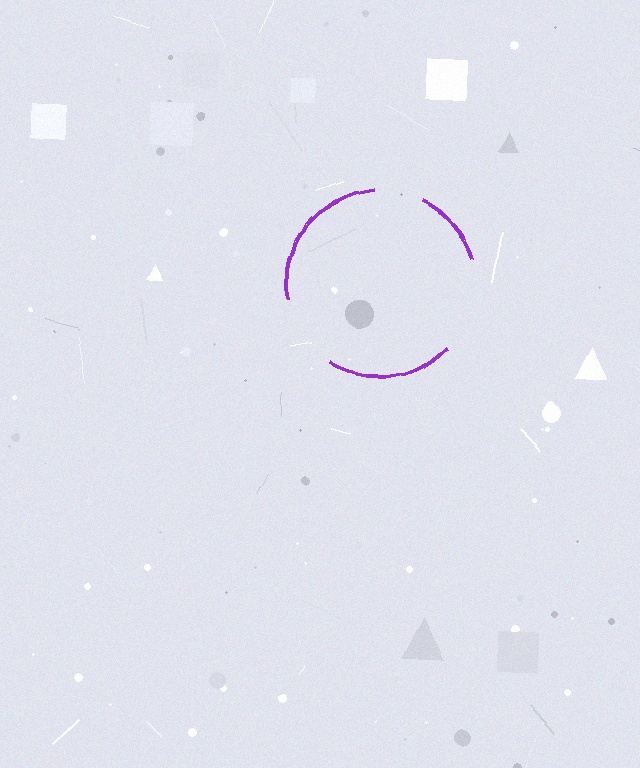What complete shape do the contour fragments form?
The contour fragments form a circle.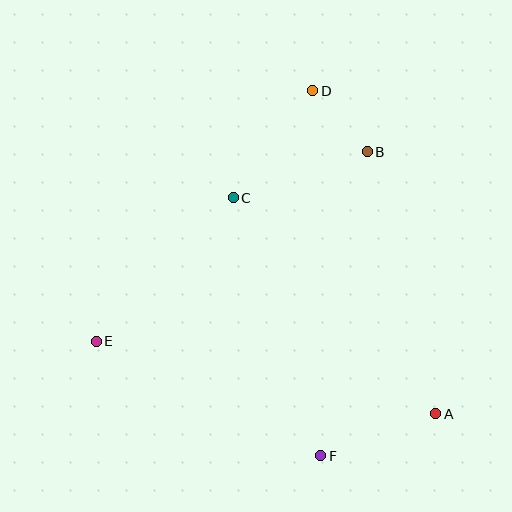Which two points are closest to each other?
Points B and D are closest to each other.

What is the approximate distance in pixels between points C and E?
The distance between C and E is approximately 198 pixels.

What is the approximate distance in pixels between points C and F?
The distance between C and F is approximately 273 pixels.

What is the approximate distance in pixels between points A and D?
The distance between A and D is approximately 346 pixels.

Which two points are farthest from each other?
Points D and F are farthest from each other.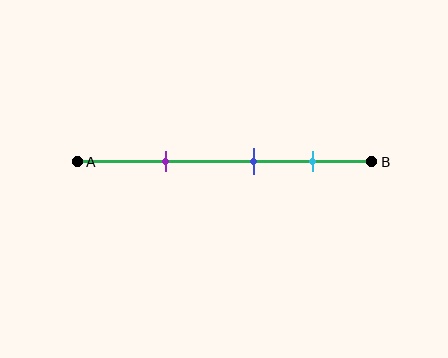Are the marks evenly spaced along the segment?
Yes, the marks are approximately evenly spaced.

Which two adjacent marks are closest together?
The blue and cyan marks are the closest adjacent pair.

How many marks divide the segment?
There are 3 marks dividing the segment.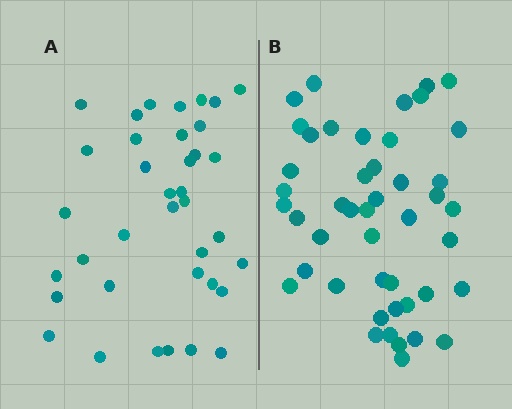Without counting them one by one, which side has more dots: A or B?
Region B (the right region) has more dots.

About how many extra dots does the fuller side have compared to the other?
Region B has roughly 8 or so more dots than region A.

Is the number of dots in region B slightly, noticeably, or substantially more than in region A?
Region B has only slightly more — the two regions are fairly close. The ratio is roughly 1.2 to 1.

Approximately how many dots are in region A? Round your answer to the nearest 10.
About 40 dots. (The exact count is 37, which rounds to 40.)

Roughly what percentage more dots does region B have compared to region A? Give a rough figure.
About 25% more.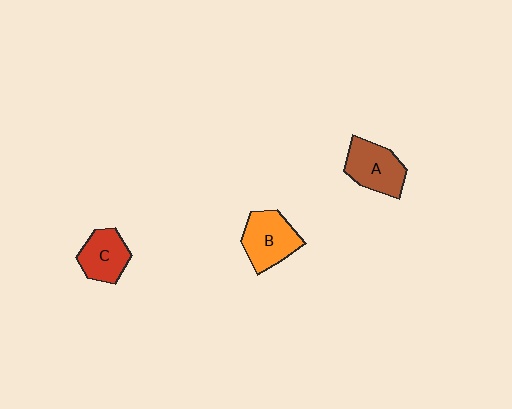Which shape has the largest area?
Shape B (orange).